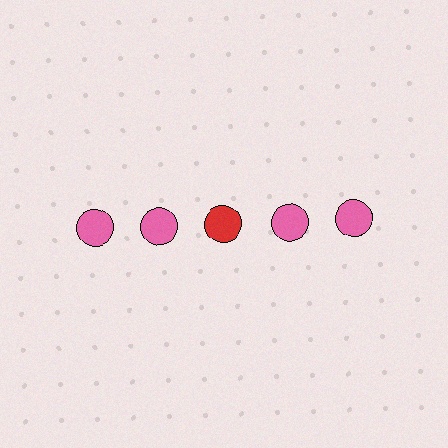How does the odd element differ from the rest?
It has a different color: red instead of pink.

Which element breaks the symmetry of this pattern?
The red circle in the top row, center column breaks the symmetry. All other shapes are pink circles.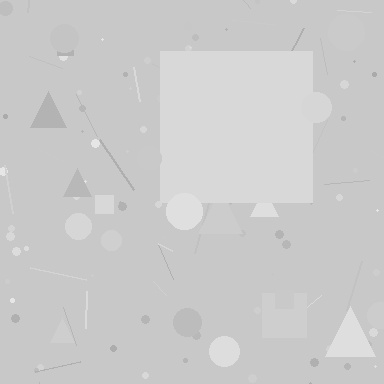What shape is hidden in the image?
A square is hidden in the image.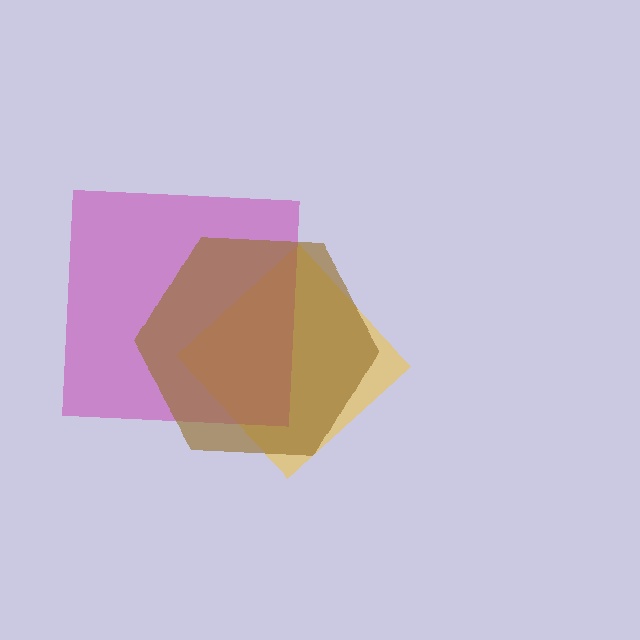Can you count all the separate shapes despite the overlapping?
Yes, there are 3 separate shapes.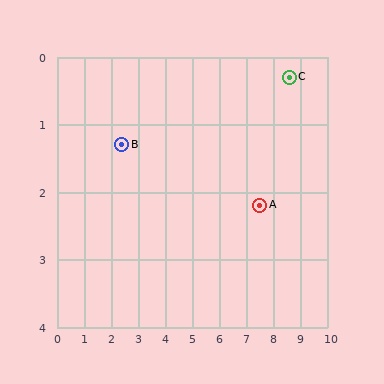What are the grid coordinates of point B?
Point B is at approximately (2.4, 1.3).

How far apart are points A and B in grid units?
Points A and B are about 5.2 grid units apart.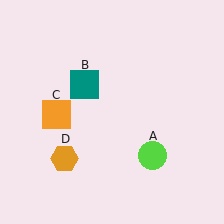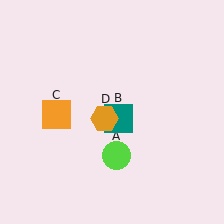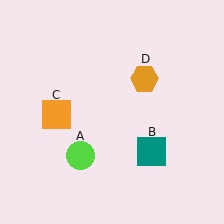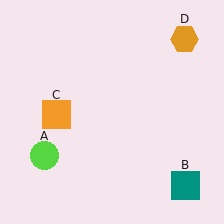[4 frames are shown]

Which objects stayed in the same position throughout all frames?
Orange square (object C) remained stationary.